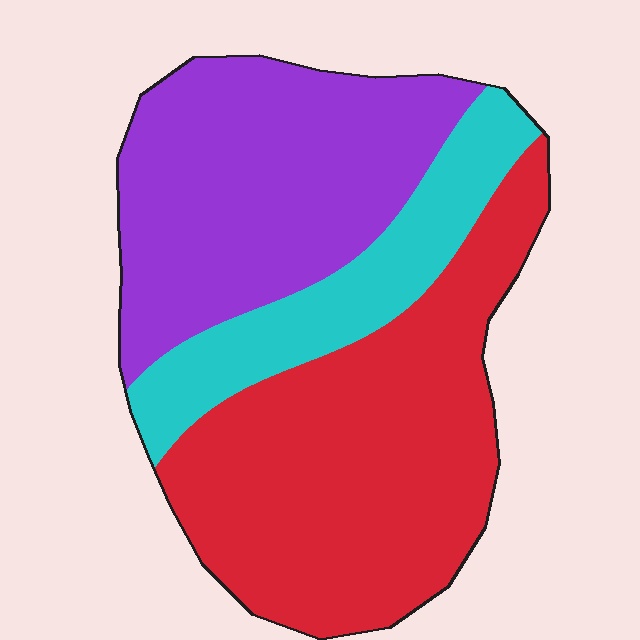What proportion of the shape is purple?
Purple covers about 35% of the shape.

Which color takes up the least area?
Cyan, at roughly 20%.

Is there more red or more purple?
Red.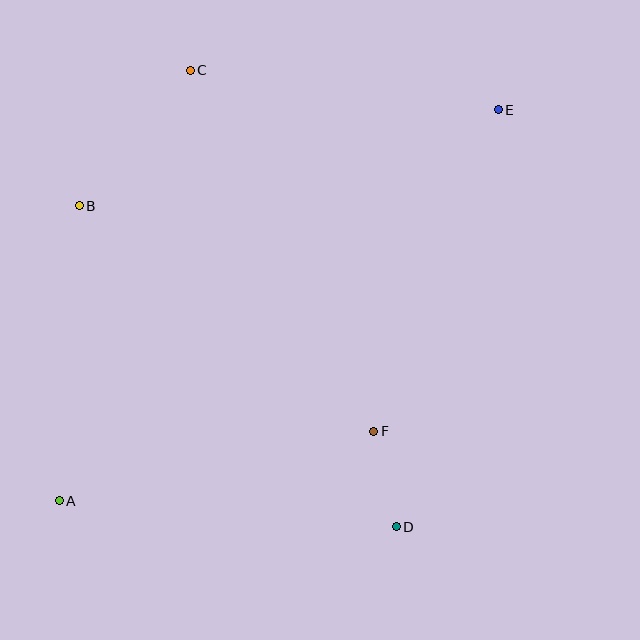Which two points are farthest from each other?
Points A and E are farthest from each other.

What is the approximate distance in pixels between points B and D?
The distance between B and D is approximately 451 pixels.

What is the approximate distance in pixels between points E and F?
The distance between E and F is approximately 344 pixels.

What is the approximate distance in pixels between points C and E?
The distance between C and E is approximately 310 pixels.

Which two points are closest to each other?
Points D and F are closest to each other.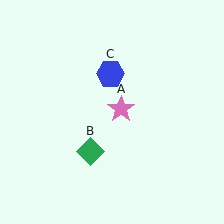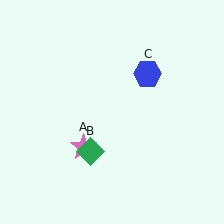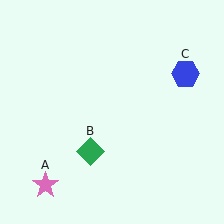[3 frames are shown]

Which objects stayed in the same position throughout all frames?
Green diamond (object B) remained stationary.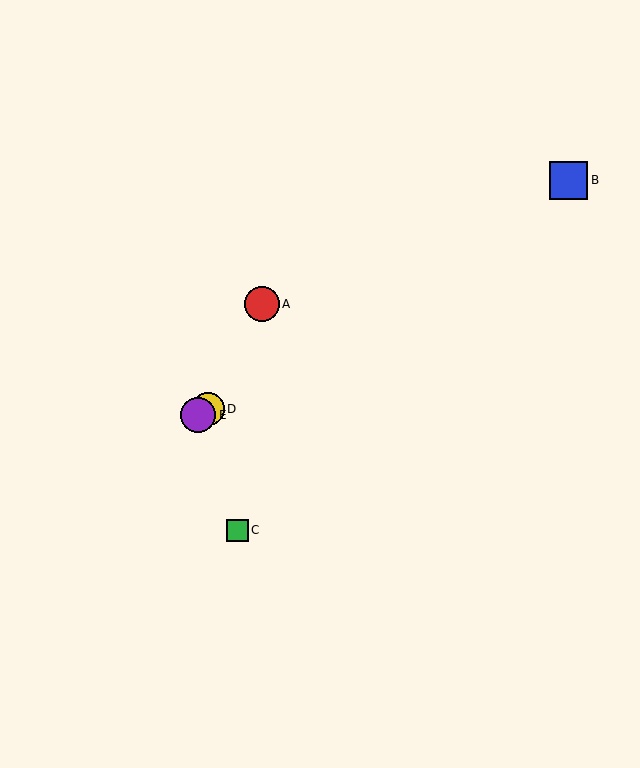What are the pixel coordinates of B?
Object B is at (568, 180).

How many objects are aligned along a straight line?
3 objects (B, D, E) are aligned along a straight line.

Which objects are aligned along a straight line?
Objects B, D, E are aligned along a straight line.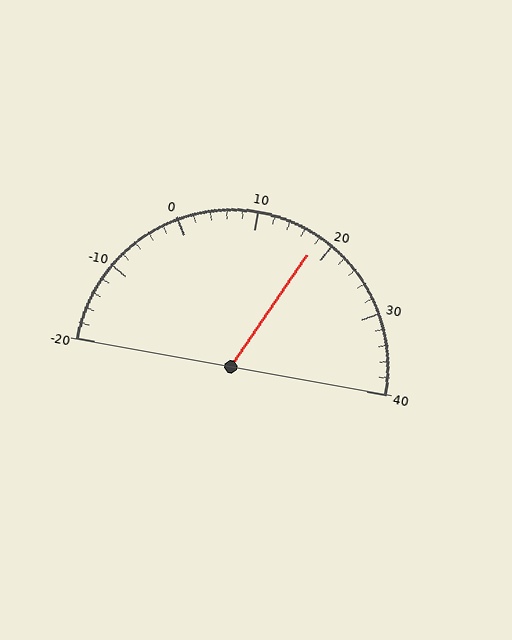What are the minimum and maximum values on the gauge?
The gauge ranges from -20 to 40.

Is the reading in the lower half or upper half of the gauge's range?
The reading is in the upper half of the range (-20 to 40).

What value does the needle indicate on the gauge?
The needle indicates approximately 18.